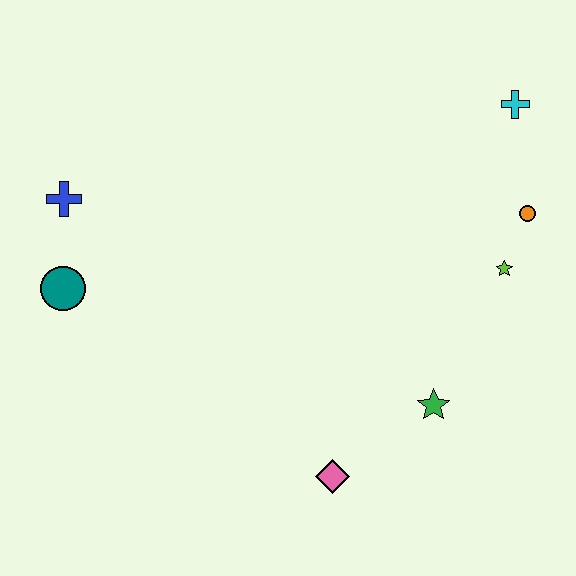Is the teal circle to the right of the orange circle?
No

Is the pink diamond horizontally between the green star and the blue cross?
Yes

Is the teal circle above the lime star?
No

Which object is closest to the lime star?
The orange circle is closest to the lime star.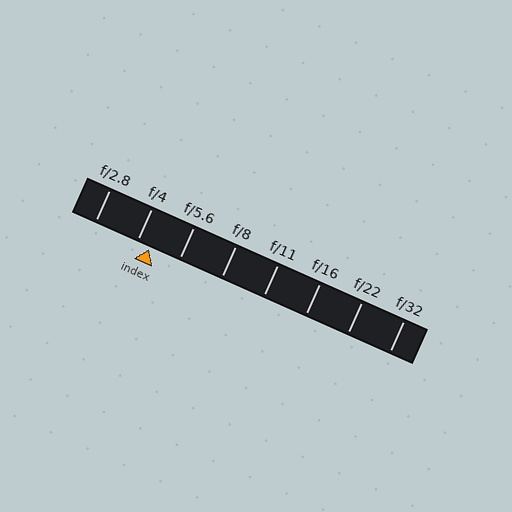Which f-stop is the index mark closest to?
The index mark is closest to f/4.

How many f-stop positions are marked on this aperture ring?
There are 8 f-stop positions marked.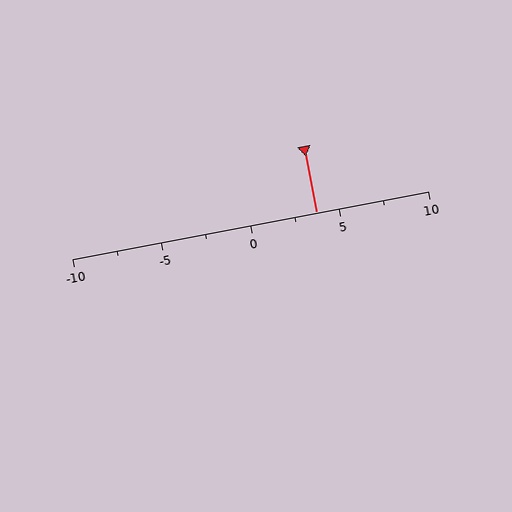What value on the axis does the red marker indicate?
The marker indicates approximately 3.8.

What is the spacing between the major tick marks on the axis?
The major ticks are spaced 5 apart.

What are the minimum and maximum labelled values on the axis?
The axis runs from -10 to 10.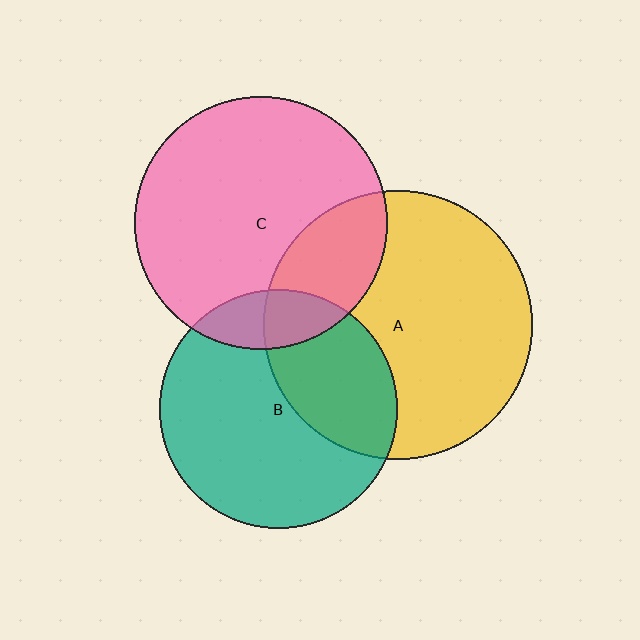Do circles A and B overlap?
Yes.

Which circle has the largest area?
Circle A (yellow).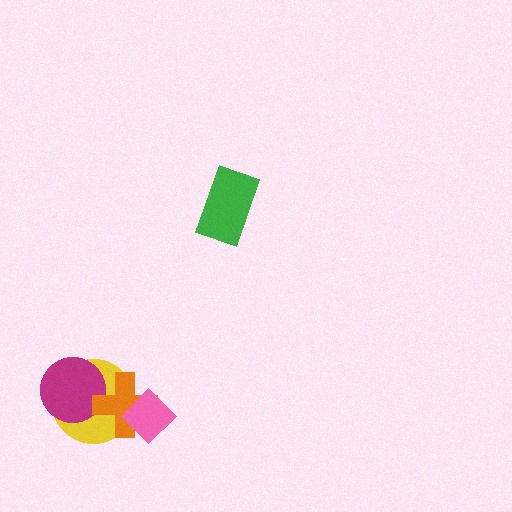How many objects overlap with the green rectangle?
0 objects overlap with the green rectangle.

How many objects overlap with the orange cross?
3 objects overlap with the orange cross.